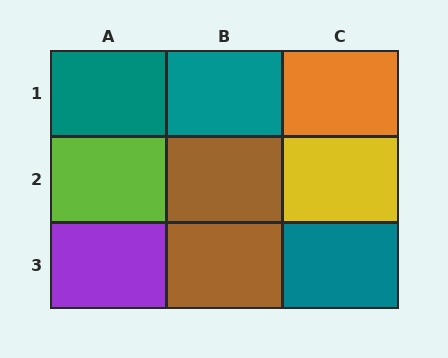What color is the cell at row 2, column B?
Brown.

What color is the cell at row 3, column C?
Teal.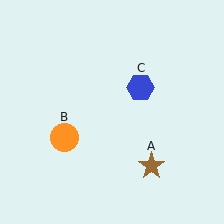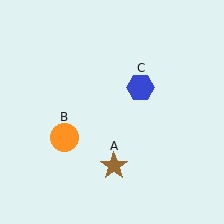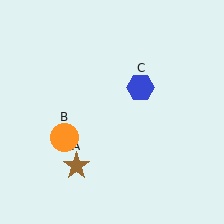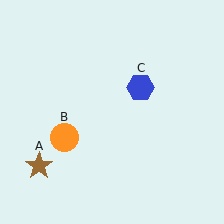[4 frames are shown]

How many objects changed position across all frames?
1 object changed position: brown star (object A).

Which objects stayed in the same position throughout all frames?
Orange circle (object B) and blue hexagon (object C) remained stationary.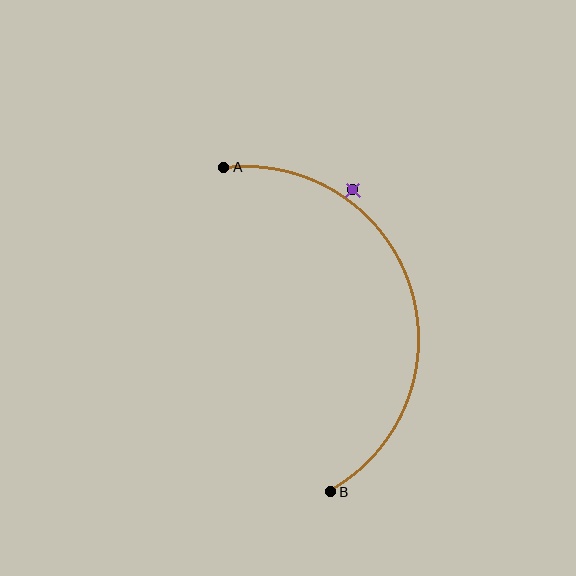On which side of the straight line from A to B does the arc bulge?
The arc bulges to the right of the straight line connecting A and B.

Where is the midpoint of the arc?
The arc midpoint is the point on the curve farthest from the straight line joining A and B. It sits to the right of that line.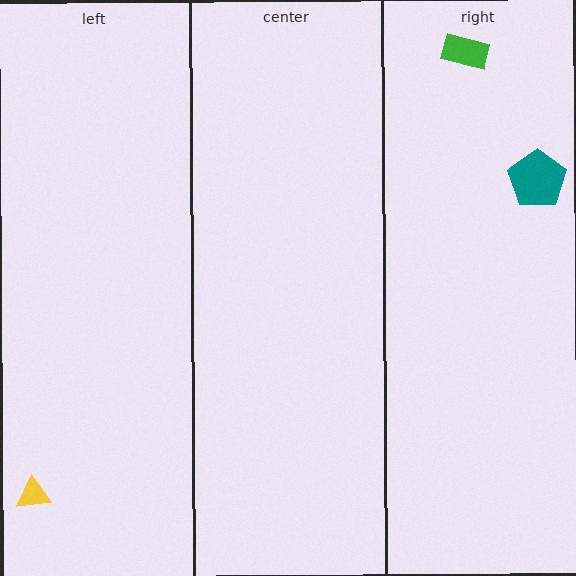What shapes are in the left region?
The yellow triangle.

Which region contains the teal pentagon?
The right region.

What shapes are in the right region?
The green rectangle, the teal pentagon.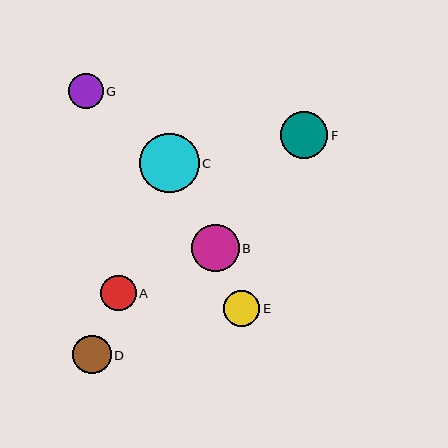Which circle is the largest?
Circle C is the largest with a size of approximately 59 pixels.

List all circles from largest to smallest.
From largest to smallest: C, B, F, D, E, A, G.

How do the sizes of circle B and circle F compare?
Circle B and circle F are approximately the same size.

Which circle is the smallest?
Circle G is the smallest with a size of approximately 34 pixels.